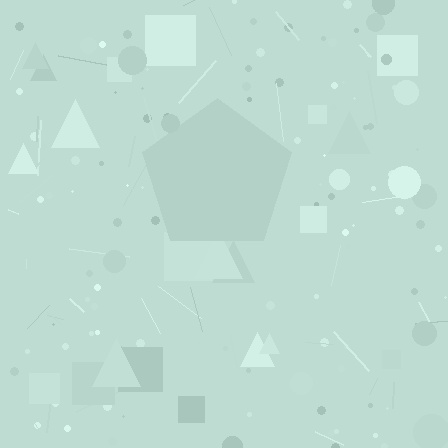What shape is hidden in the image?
A pentagon is hidden in the image.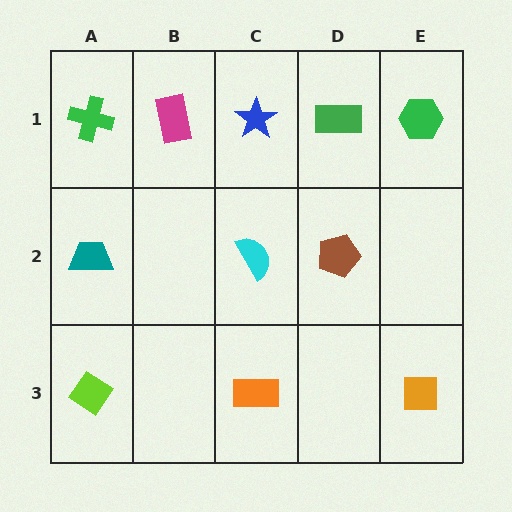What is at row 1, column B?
A magenta rectangle.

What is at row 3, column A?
A lime diamond.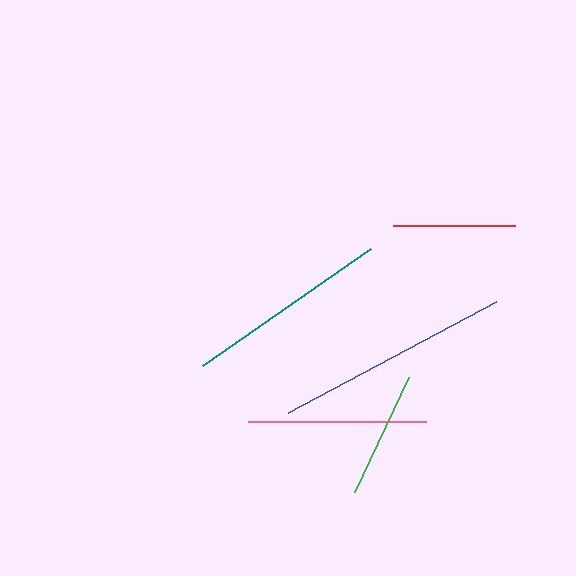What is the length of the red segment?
The red segment is approximately 123 pixels long.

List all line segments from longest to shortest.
From longest to shortest: blue, teal, pink, green, red.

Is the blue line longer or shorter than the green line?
The blue line is longer than the green line.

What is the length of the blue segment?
The blue segment is approximately 236 pixels long.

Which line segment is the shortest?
The red line is the shortest at approximately 123 pixels.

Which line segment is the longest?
The blue line is the longest at approximately 236 pixels.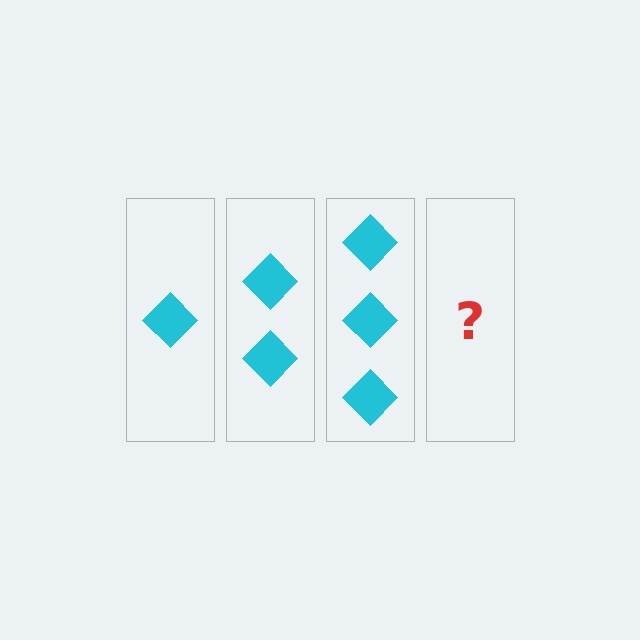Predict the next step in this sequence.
The next step is 4 diamonds.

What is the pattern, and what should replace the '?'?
The pattern is that each step adds one more diamond. The '?' should be 4 diamonds.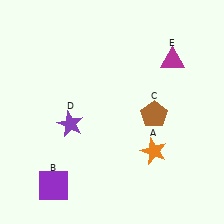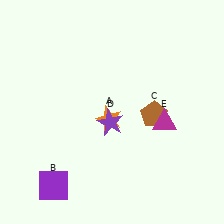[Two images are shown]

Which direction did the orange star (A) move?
The orange star (A) moved left.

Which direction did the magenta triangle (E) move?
The magenta triangle (E) moved down.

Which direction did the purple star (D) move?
The purple star (D) moved right.